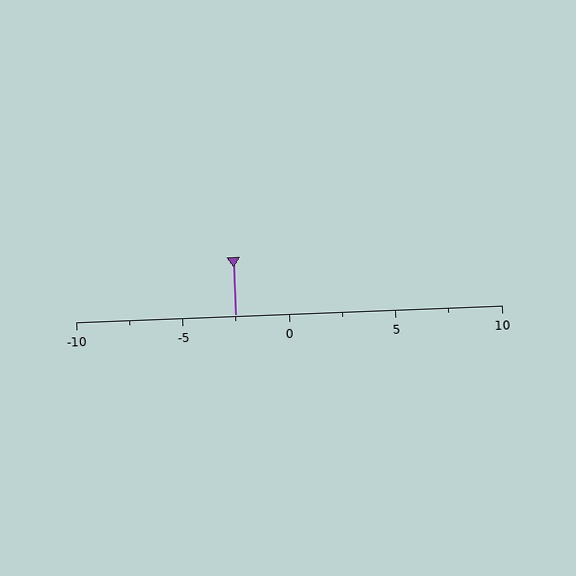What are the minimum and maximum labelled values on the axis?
The axis runs from -10 to 10.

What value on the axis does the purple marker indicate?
The marker indicates approximately -2.5.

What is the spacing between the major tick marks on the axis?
The major ticks are spaced 5 apart.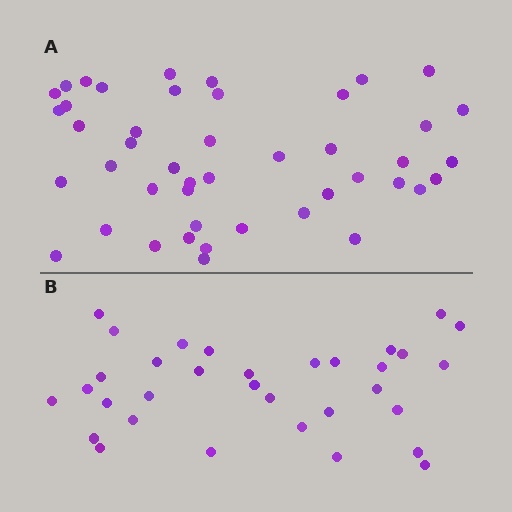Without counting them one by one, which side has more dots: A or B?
Region A (the top region) has more dots.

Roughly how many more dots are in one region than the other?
Region A has roughly 12 or so more dots than region B.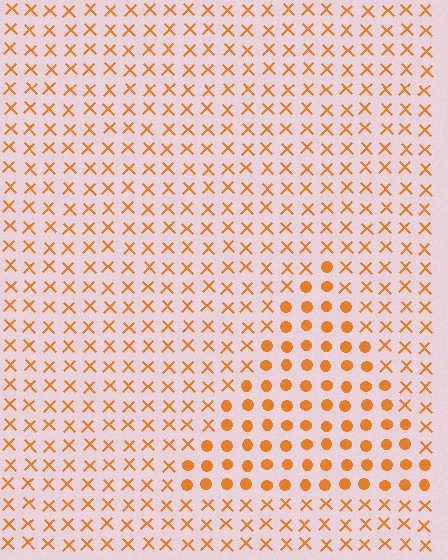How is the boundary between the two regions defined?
The boundary is defined by a change in element shape: circles inside vs. X marks outside. All elements share the same color and spacing.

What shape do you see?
I see a triangle.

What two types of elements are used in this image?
The image uses circles inside the triangle region and X marks outside it.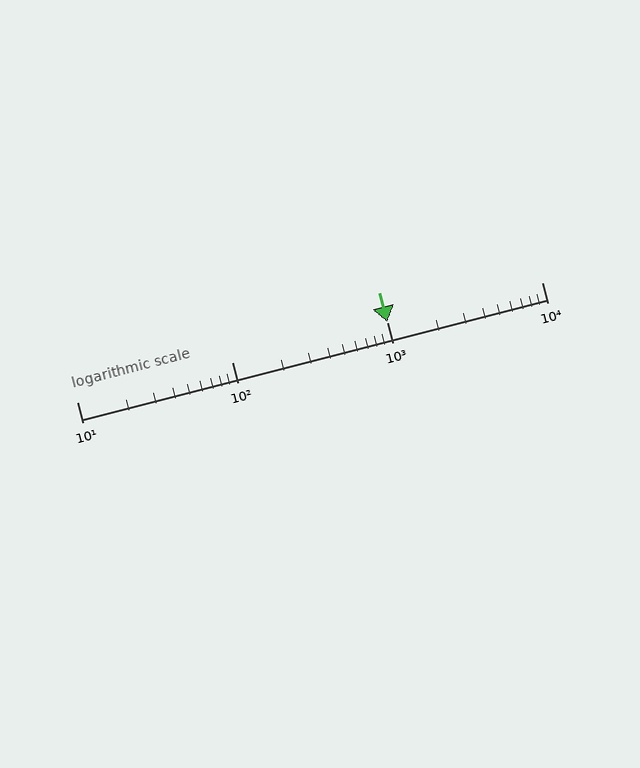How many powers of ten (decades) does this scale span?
The scale spans 3 decades, from 10 to 10000.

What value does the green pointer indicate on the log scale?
The pointer indicates approximately 1000.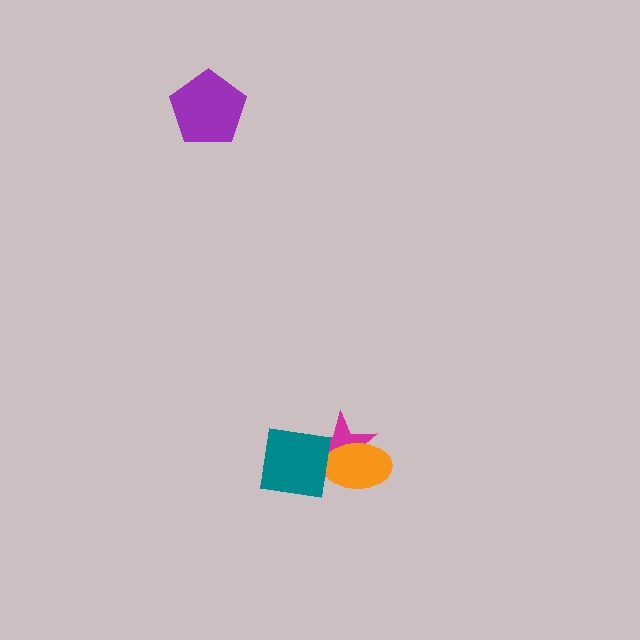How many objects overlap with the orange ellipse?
2 objects overlap with the orange ellipse.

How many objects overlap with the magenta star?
2 objects overlap with the magenta star.